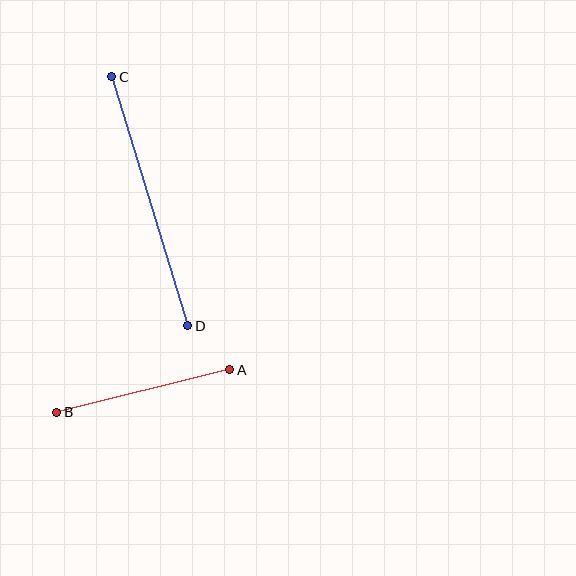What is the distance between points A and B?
The distance is approximately 178 pixels.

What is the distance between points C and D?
The distance is approximately 261 pixels.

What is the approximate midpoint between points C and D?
The midpoint is at approximately (150, 201) pixels.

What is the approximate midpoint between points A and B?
The midpoint is at approximately (143, 391) pixels.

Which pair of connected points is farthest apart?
Points C and D are farthest apart.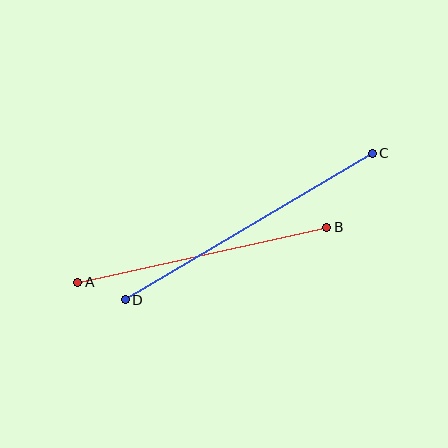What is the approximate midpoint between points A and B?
The midpoint is at approximately (202, 255) pixels.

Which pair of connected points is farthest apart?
Points C and D are farthest apart.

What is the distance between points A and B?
The distance is approximately 255 pixels.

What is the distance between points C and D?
The distance is approximately 287 pixels.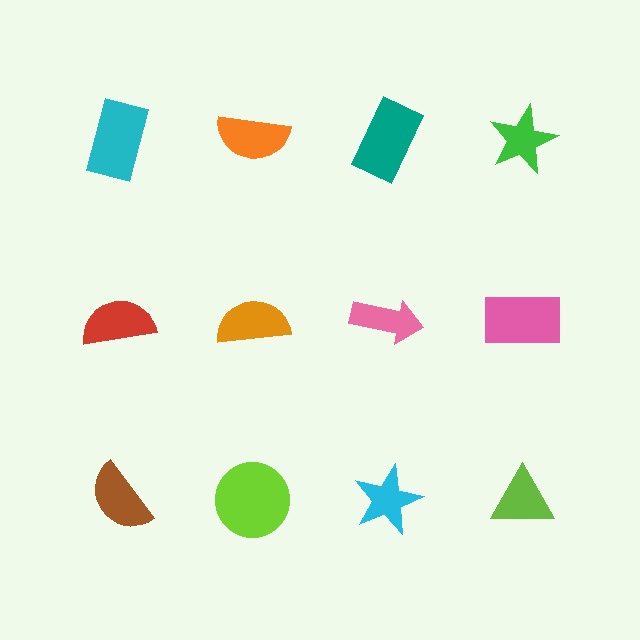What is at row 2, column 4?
A pink rectangle.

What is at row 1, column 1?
A cyan rectangle.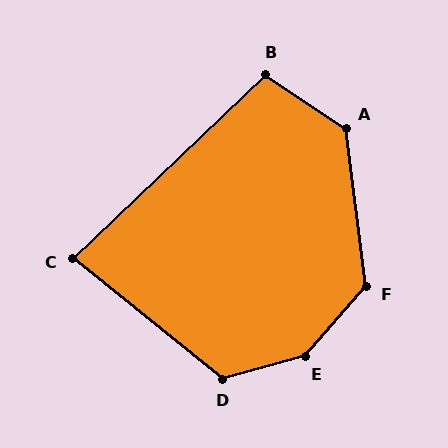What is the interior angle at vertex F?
Approximately 132 degrees (obtuse).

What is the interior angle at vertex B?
Approximately 103 degrees (obtuse).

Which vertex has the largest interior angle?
E, at approximately 146 degrees.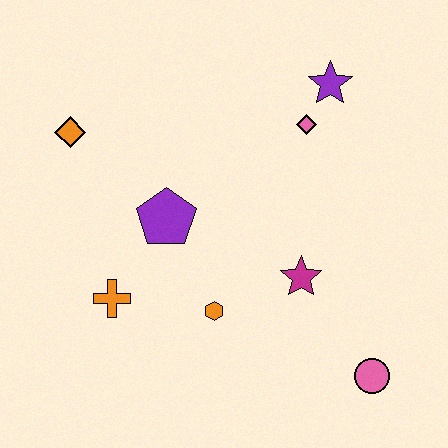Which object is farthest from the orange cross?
The purple star is farthest from the orange cross.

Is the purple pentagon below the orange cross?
No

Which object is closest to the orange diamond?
The purple pentagon is closest to the orange diamond.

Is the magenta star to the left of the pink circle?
Yes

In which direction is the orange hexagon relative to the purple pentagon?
The orange hexagon is below the purple pentagon.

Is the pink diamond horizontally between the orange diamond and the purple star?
Yes